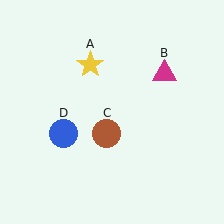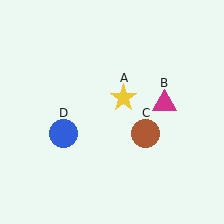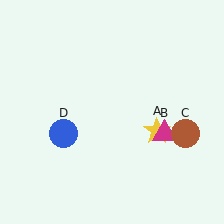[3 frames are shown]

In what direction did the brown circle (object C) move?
The brown circle (object C) moved right.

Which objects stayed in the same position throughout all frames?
Blue circle (object D) remained stationary.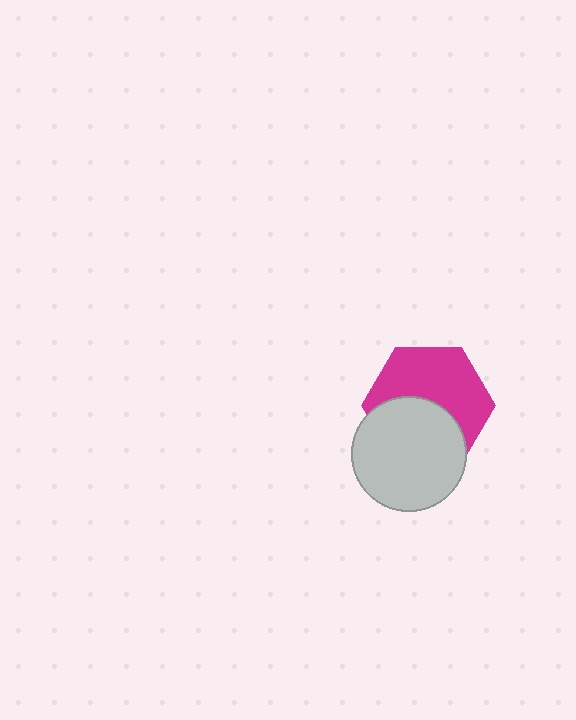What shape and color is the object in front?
The object in front is a light gray circle.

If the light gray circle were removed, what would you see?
You would see the complete magenta hexagon.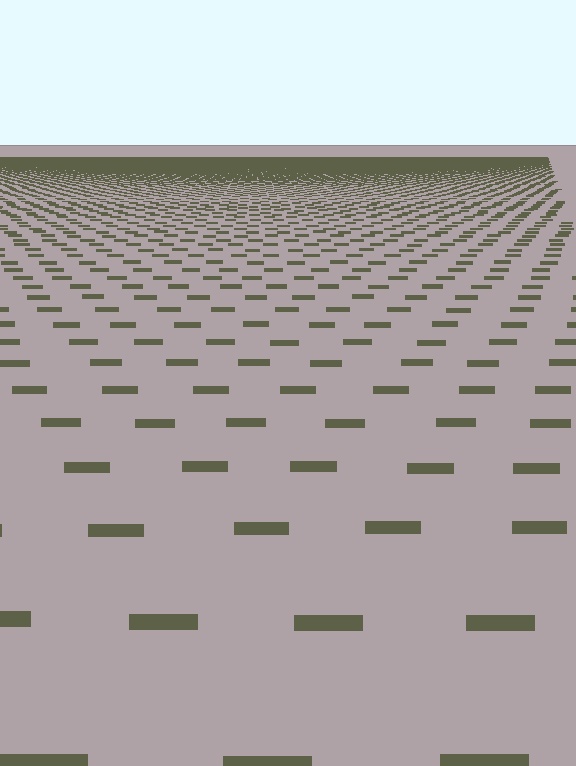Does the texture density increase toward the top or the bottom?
Density increases toward the top.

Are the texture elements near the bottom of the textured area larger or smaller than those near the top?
Larger. Near the bottom, elements are closer to the viewer and appear at a bigger on-screen size.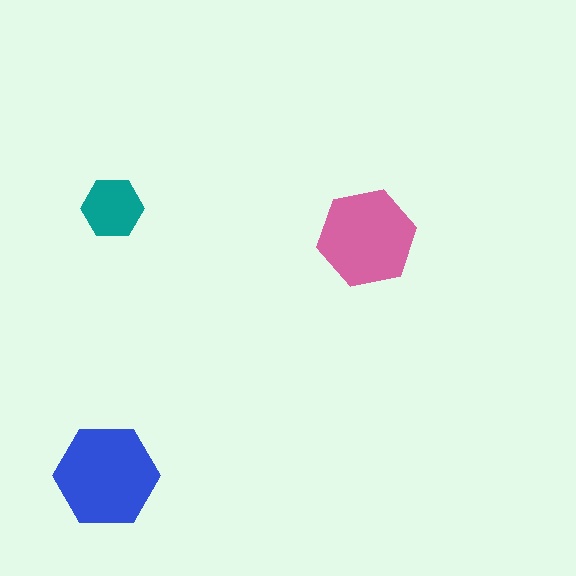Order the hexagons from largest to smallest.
the blue one, the pink one, the teal one.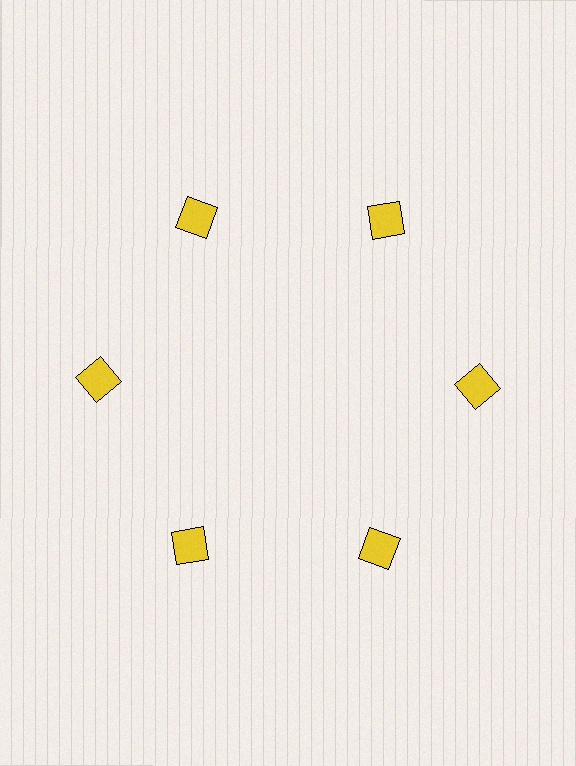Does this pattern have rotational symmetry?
Yes, this pattern has 6-fold rotational symmetry. It looks the same after rotating 60 degrees around the center.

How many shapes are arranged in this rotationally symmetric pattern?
There are 6 shapes, arranged in 6 groups of 1.